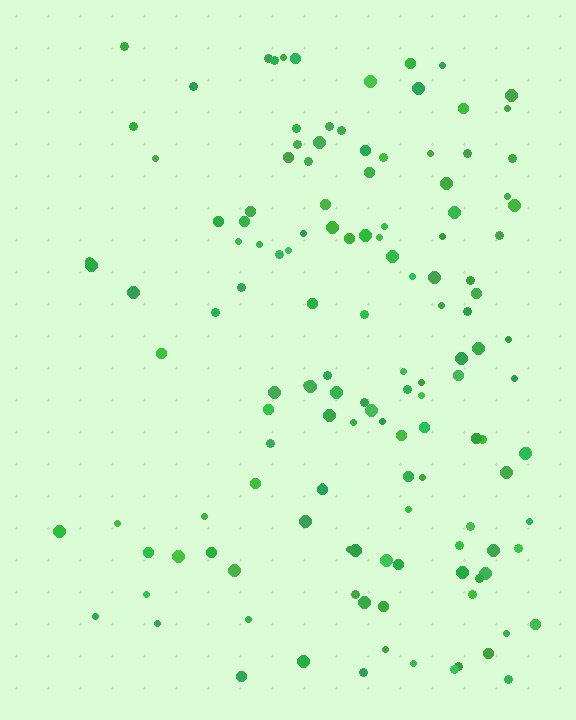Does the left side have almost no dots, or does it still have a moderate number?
Still a moderate number, just noticeably fewer than the right.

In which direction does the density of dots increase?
From left to right, with the right side densest.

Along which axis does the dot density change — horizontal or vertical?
Horizontal.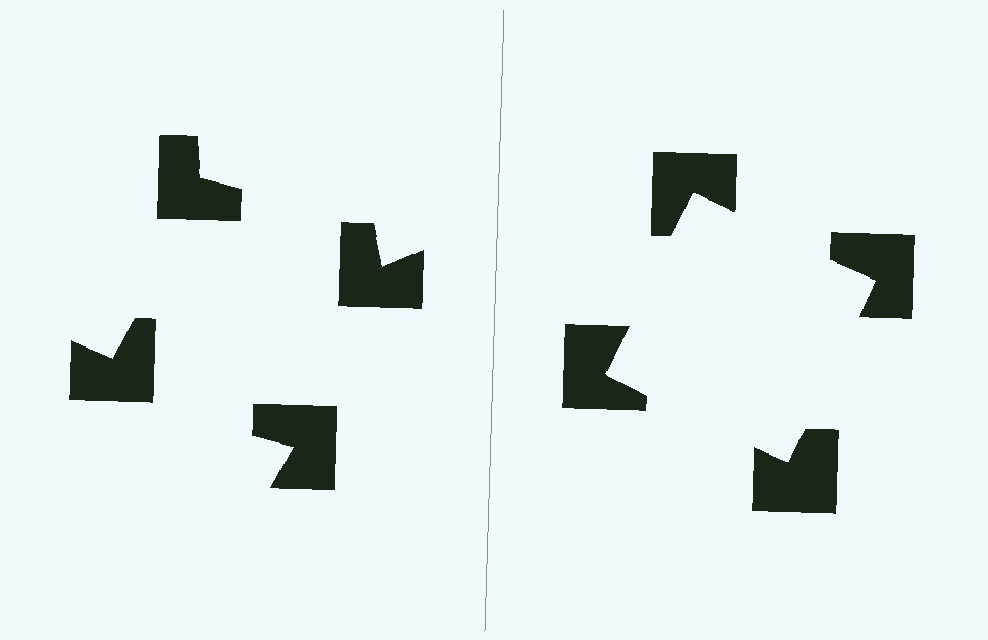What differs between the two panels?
The notched squares are positioned identically on both sides; only the wedge orientations differ. On the right they align to a square; on the left they are misaligned.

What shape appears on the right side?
An illusory square.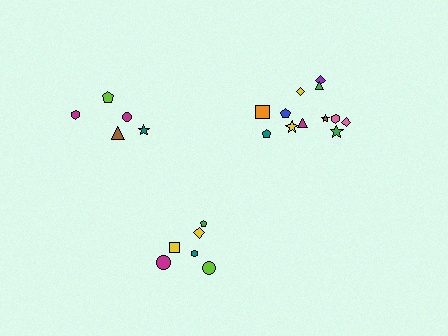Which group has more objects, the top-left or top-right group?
The top-right group.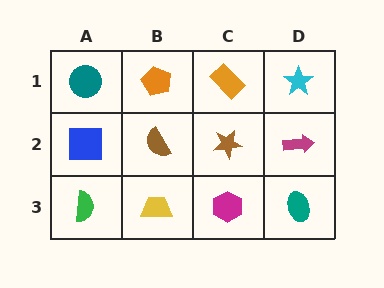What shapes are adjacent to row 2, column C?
An orange rectangle (row 1, column C), a magenta hexagon (row 3, column C), a brown semicircle (row 2, column B), a magenta arrow (row 2, column D).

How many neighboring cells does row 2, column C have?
4.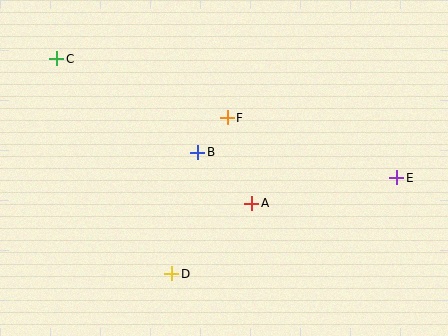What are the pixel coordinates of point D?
Point D is at (172, 274).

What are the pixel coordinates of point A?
Point A is at (252, 203).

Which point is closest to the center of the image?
Point B at (198, 152) is closest to the center.